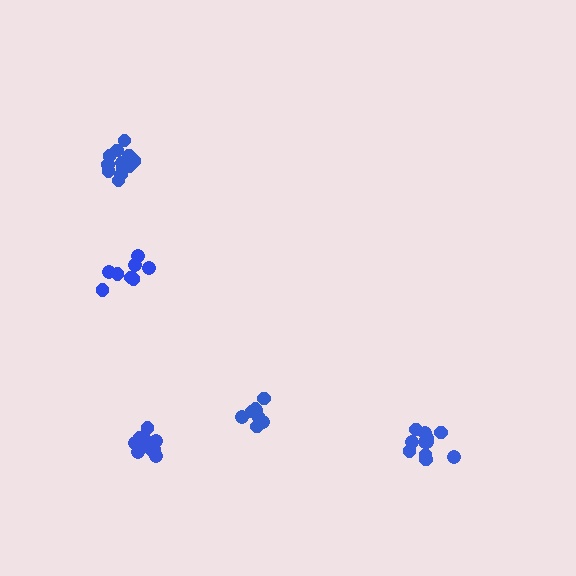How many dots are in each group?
Group 1: 11 dots, Group 2: 8 dots, Group 3: 12 dots, Group 4: 8 dots, Group 5: 11 dots (50 total).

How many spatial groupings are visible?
There are 5 spatial groupings.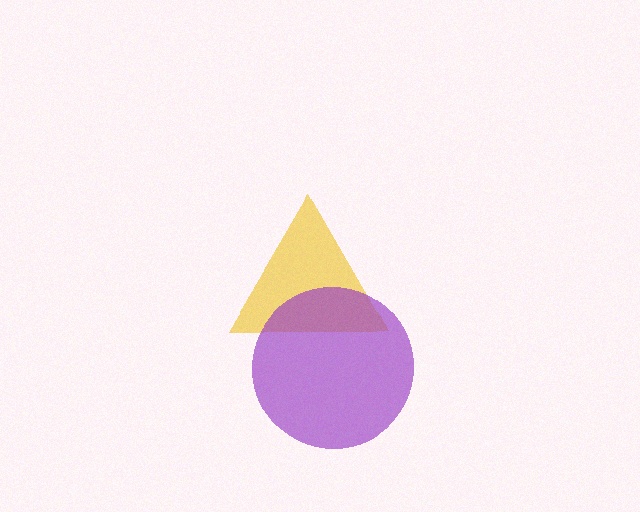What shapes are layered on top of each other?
The layered shapes are: a yellow triangle, a purple circle.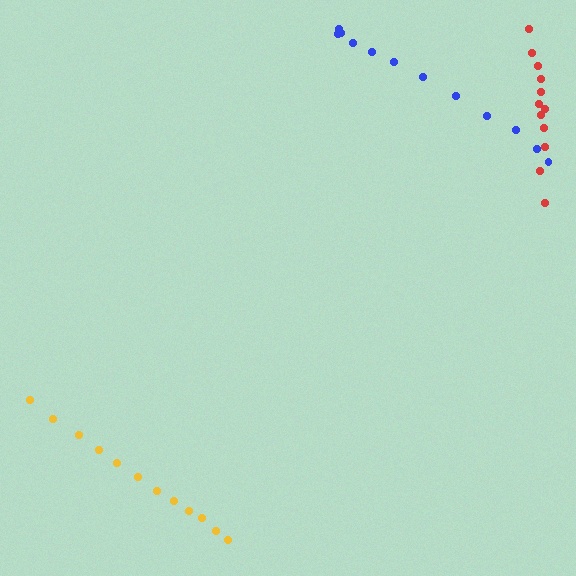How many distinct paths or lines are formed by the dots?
There are 3 distinct paths.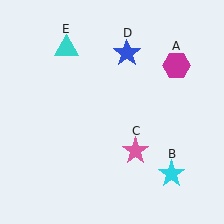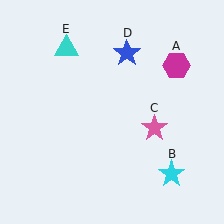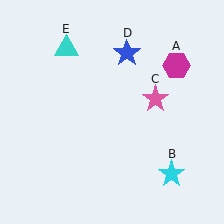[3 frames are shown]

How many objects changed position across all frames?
1 object changed position: pink star (object C).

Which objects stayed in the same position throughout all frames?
Magenta hexagon (object A) and cyan star (object B) and blue star (object D) and cyan triangle (object E) remained stationary.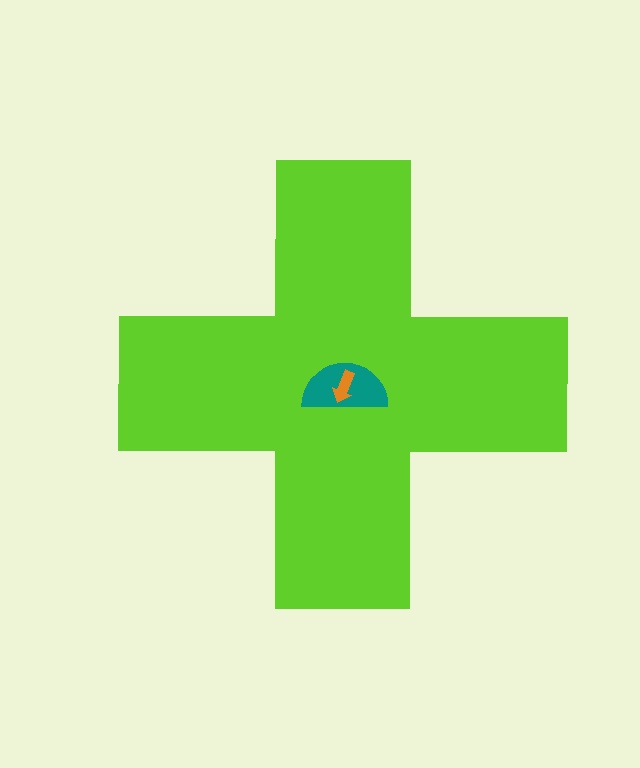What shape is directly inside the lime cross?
The teal semicircle.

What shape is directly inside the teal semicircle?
The orange arrow.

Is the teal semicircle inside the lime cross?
Yes.